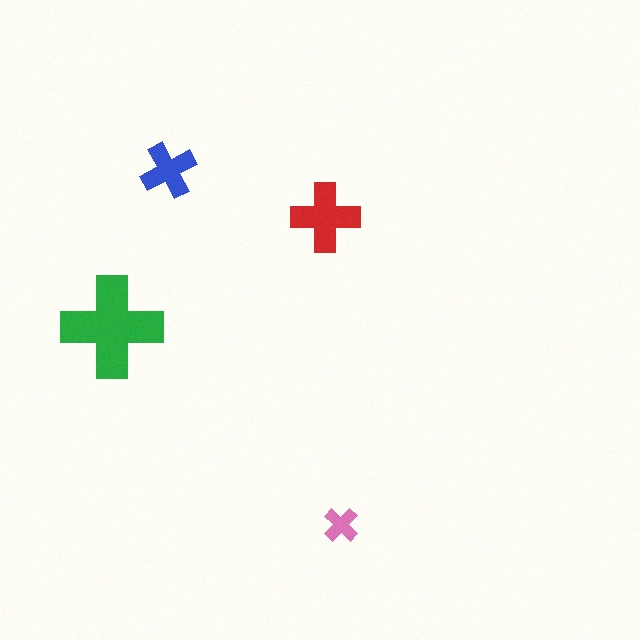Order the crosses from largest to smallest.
the green one, the red one, the blue one, the pink one.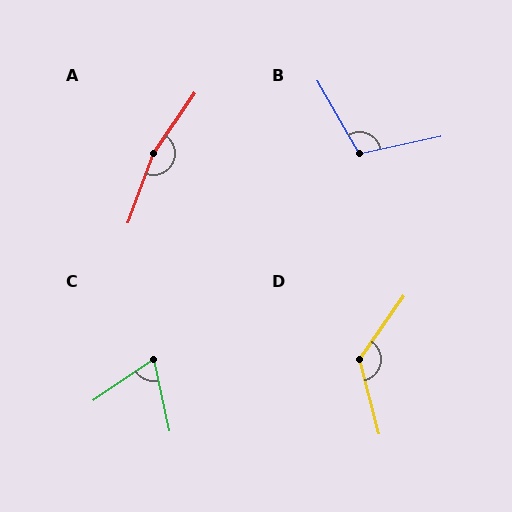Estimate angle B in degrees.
Approximately 108 degrees.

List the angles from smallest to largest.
C (68°), B (108°), D (131°), A (166°).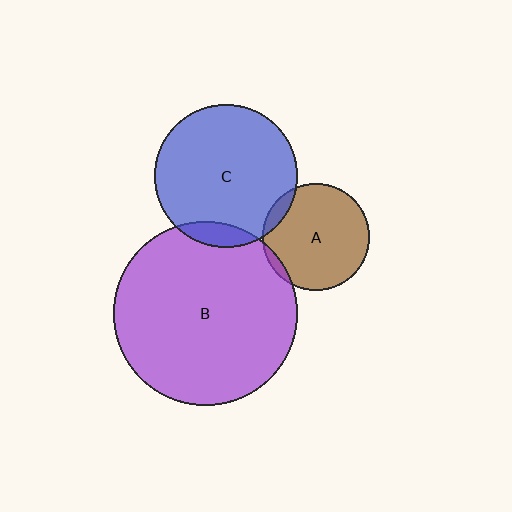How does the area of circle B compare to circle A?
Approximately 2.9 times.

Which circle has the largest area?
Circle B (purple).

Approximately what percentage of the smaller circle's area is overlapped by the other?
Approximately 5%.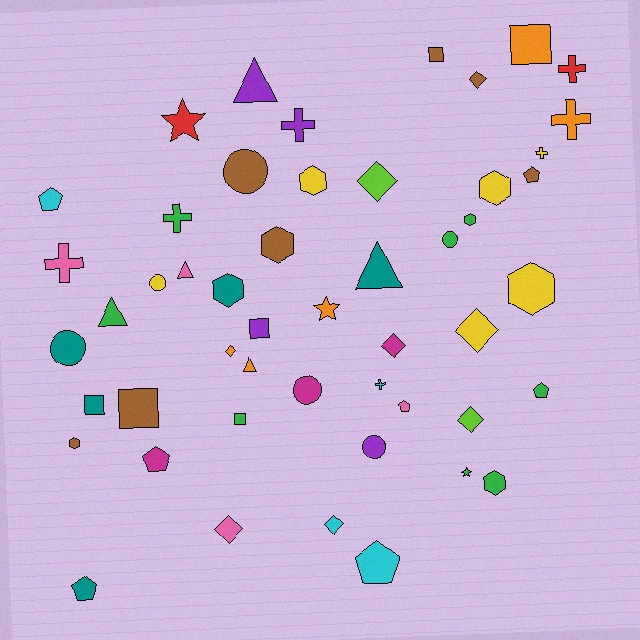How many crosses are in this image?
There are 7 crosses.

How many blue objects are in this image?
There are no blue objects.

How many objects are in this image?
There are 50 objects.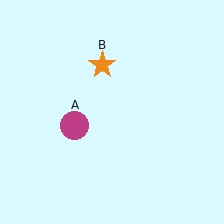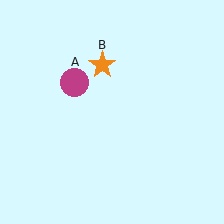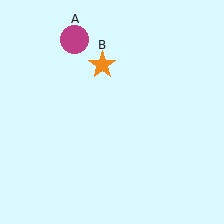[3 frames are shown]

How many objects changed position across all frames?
1 object changed position: magenta circle (object A).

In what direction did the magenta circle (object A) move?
The magenta circle (object A) moved up.